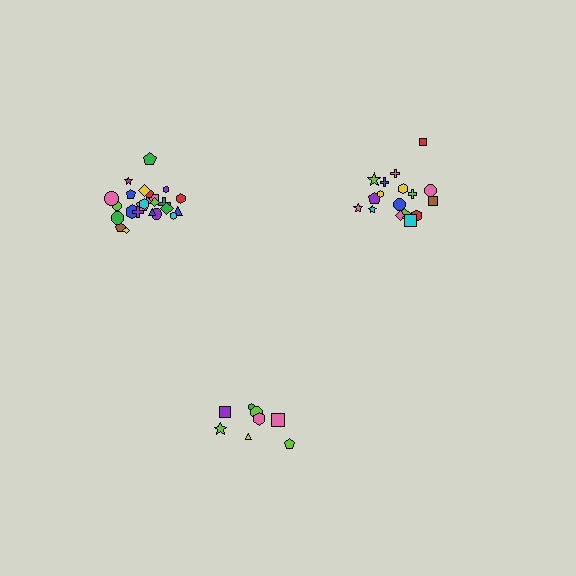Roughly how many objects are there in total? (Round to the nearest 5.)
Roughly 50 objects in total.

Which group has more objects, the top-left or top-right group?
The top-left group.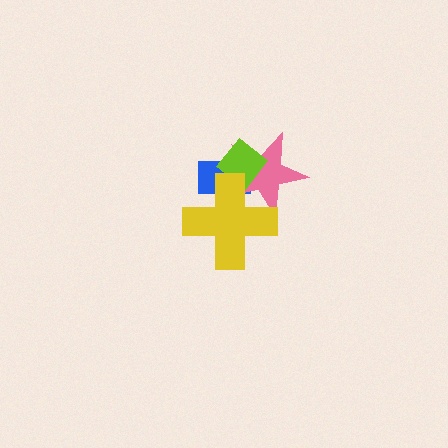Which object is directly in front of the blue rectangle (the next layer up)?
The pink star is directly in front of the blue rectangle.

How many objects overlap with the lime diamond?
3 objects overlap with the lime diamond.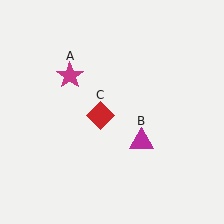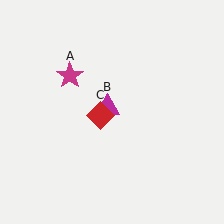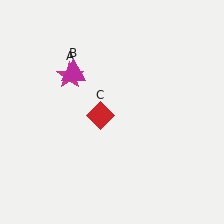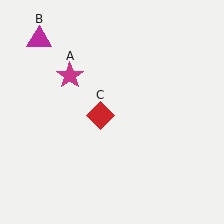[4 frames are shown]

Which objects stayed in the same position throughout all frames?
Magenta star (object A) and red diamond (object C) remained stationary.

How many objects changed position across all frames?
1 object changed position: magenta triangle (object B).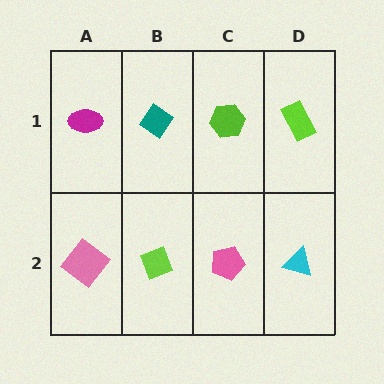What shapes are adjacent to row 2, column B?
A teal diamond (row 1, column B), a pink diamond (row 2, column A), a pink pentagon (row 2, column C).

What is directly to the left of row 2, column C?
A lime diamond.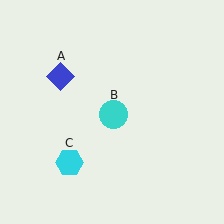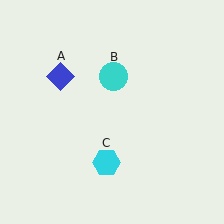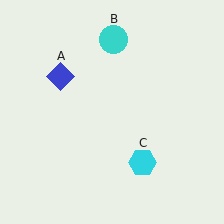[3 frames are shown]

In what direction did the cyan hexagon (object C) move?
The cyan hexagon (object C) moved right.